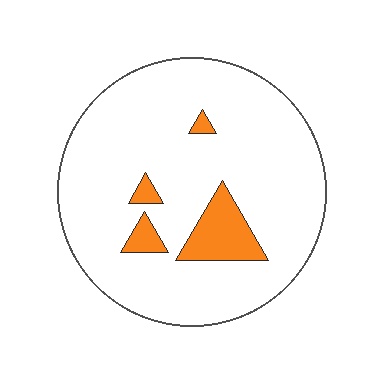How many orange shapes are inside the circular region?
4.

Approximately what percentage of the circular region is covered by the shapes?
Approximately 10%.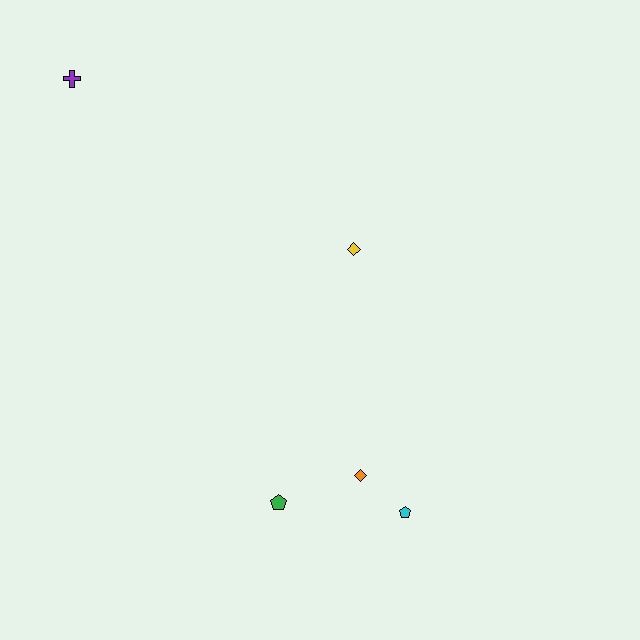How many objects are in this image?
There are 5 objects.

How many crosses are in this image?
There is 1 cross.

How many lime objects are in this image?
There are no lime objects.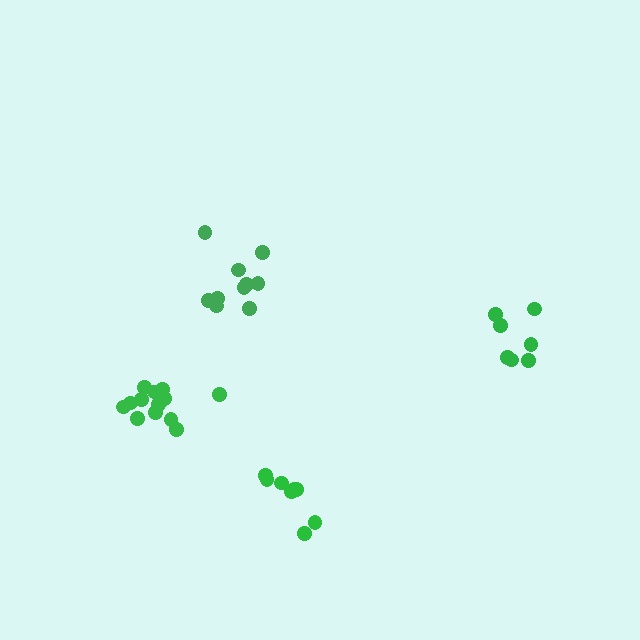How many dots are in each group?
Group 1: 10 dots, Group 2: 8 dots, Group 3: 13 dots, Group 4: 7 dots (38 total).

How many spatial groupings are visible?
There are 4 spatial groupings.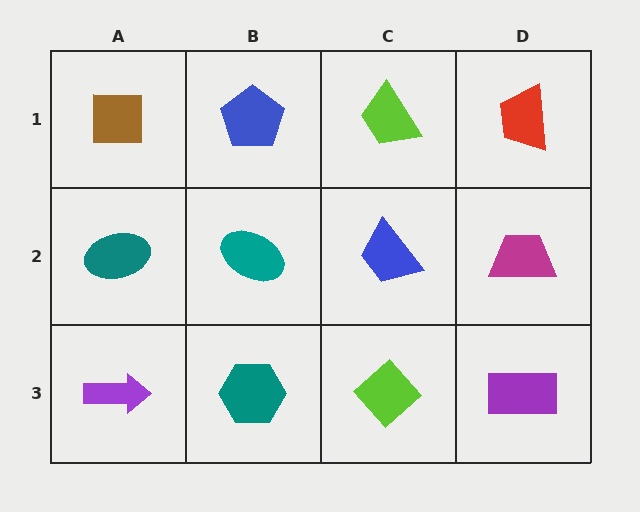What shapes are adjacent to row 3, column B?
A teal ellipse (row 2, column B), a purple arrow (row 3, column A), a lime diamond (row 3, column C).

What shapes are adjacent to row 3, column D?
A magenta trapezoid (row 2, column D), a lime diamond (row 3, column C).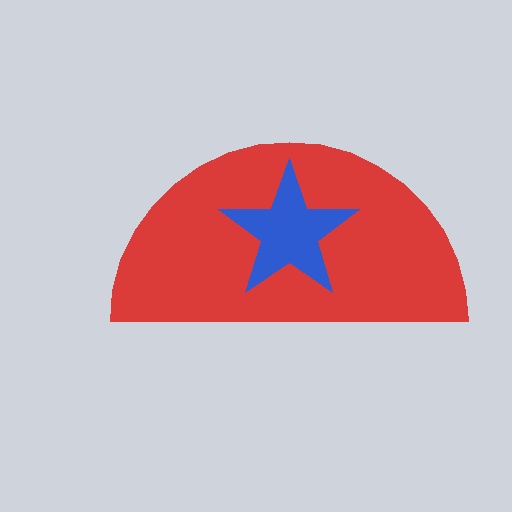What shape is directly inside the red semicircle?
The blue star.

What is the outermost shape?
The red semicircle.